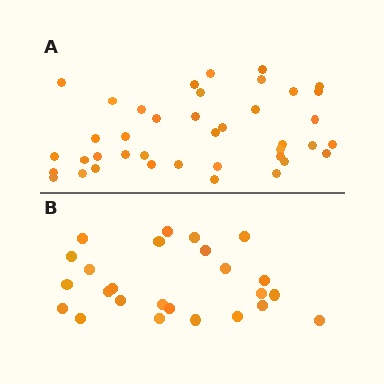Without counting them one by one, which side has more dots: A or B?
Region A (the top region) has more dots.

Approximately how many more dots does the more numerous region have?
Region A has approximately 15 more dots than region B.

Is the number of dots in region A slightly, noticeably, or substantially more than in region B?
Region A has substantially more. The ratio is roughly 1.6 to 1.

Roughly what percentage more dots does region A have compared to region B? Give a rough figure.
About 60% more.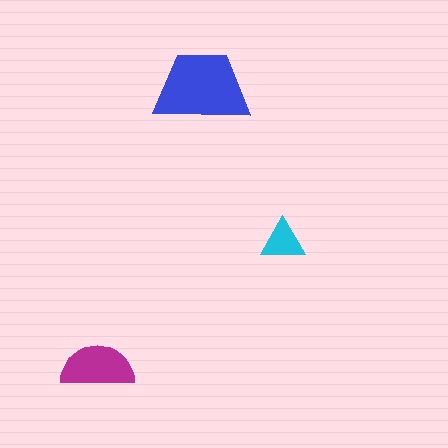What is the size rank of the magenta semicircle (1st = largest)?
2nd.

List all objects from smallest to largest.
The cyan triangle, the magenta semicircle, the blue trapezoid.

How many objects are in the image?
There are 3 objects in the image.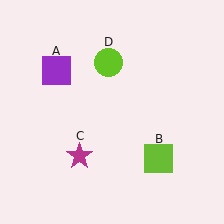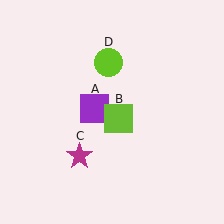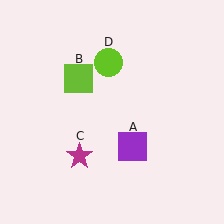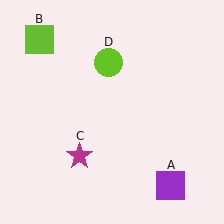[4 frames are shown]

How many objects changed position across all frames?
2 objects changed position: purple square (object A), lime square (object B).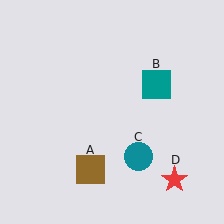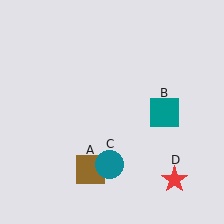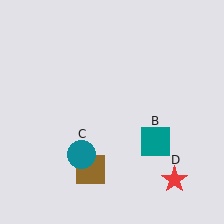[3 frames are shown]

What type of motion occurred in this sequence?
The teal square (object B), teal circle (object C) rotated clockwise around the center of the scene.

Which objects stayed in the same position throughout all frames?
Brown square (object A) and red star (object D) remained stationary.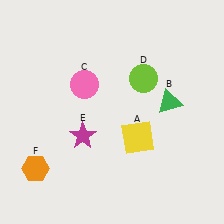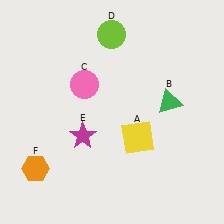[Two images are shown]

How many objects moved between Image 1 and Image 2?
1 object moved between the two images.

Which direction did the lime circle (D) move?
The lime circle (D) moved up.